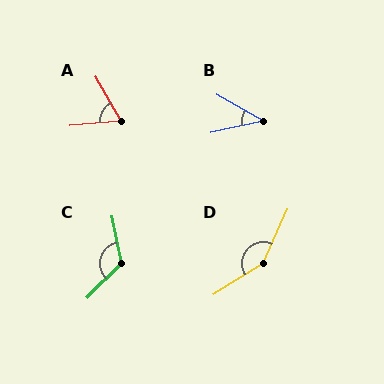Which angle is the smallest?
B, at approximately 42 degrees.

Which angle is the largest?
D, at approximately 146 degrees.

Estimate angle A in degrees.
Approximately 65 degrees.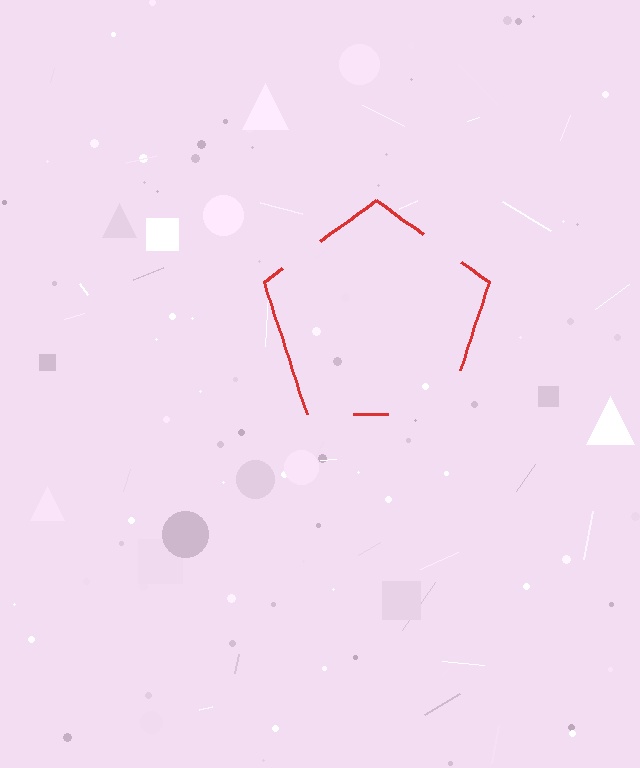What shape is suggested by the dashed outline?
The dashed outline suggests a pentagon.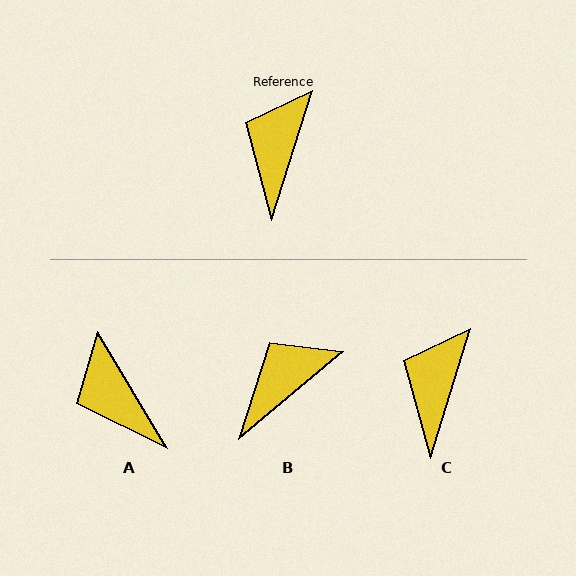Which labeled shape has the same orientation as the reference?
C.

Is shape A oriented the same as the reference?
No, it is off by about 48 degrees.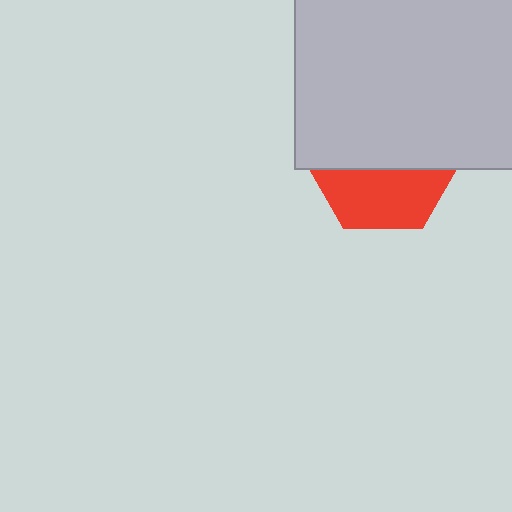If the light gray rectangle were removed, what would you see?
You would see the complete red hexagon.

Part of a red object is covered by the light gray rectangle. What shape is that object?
It is a hexagon.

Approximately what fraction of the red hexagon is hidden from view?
Roughly 58% of the red hexagon is hidden behind the light gray rectangle.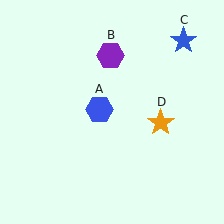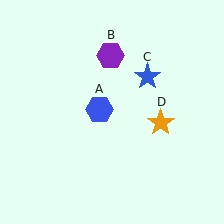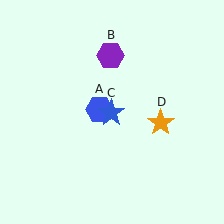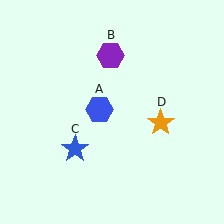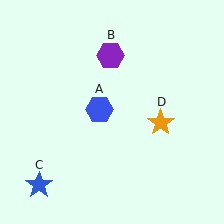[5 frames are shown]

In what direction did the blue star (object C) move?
The blue star (object C) moved down and to the left.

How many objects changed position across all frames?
1 object changed position: blue star (object C).